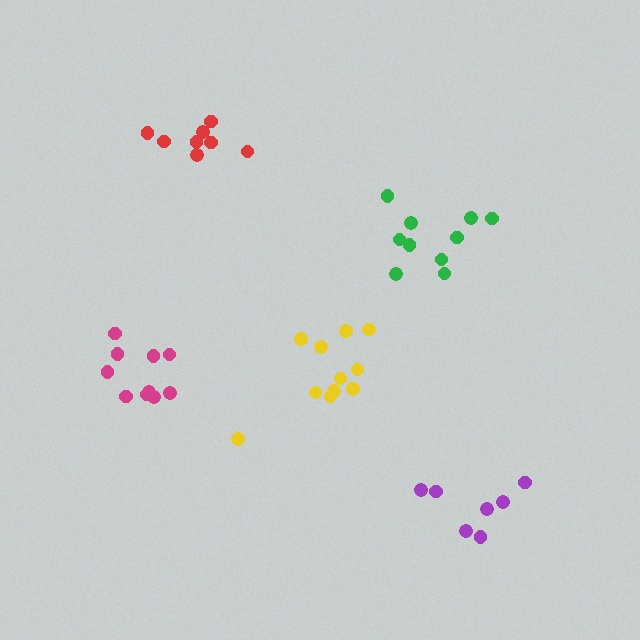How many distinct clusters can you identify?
There are 5 distinct clusters.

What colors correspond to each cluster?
The clusters are colored: purple, green, red, magenta, yellow.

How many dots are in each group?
Group 1: 7 dots, Group 2: 10 dots, Group 3: 8 dots, Group 4: 10 dots, Group 5: 11 dots (46 total).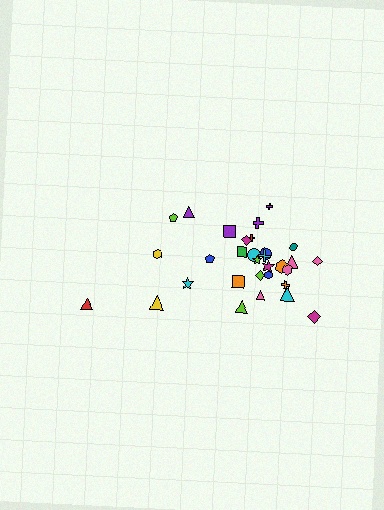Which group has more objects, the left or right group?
The right group.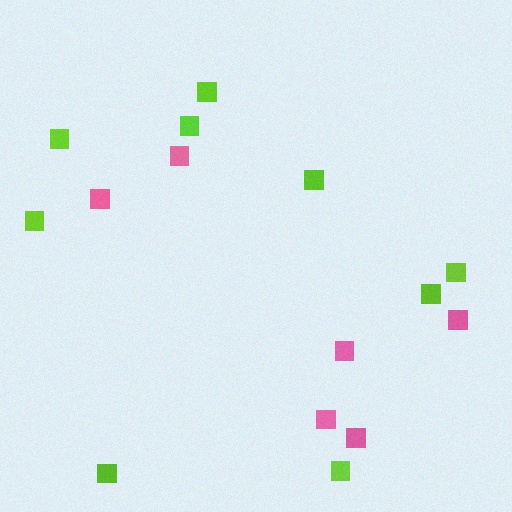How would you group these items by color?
There are 2 groups: one group of lime squares (9) and one group of pink squares (6).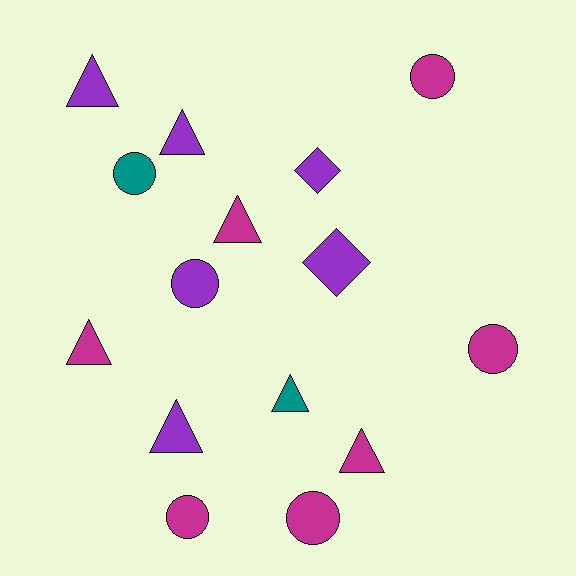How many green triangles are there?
There are no green triangles.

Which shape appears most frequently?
Triangle, with 7 objects.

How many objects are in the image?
There are 15 objects.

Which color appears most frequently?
Magenta, with 7 objects.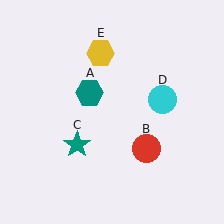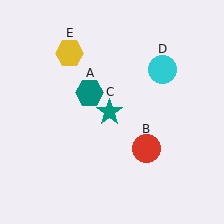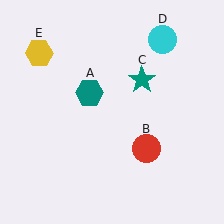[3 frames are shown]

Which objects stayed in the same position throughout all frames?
Teal hexagon (object A) and red circle (object B) remained stationary.